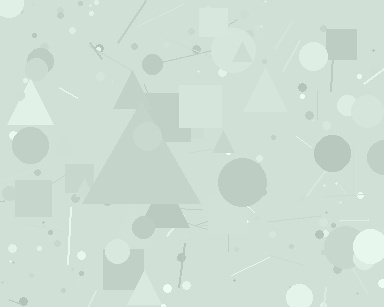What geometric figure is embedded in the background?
A triangle is embedded in the background.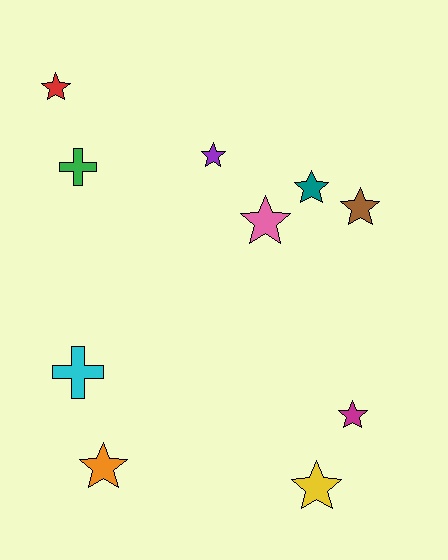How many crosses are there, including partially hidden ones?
There are 2 crosses.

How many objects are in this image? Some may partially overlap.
There are 10 objects.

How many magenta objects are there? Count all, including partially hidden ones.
There is 1 magenta object.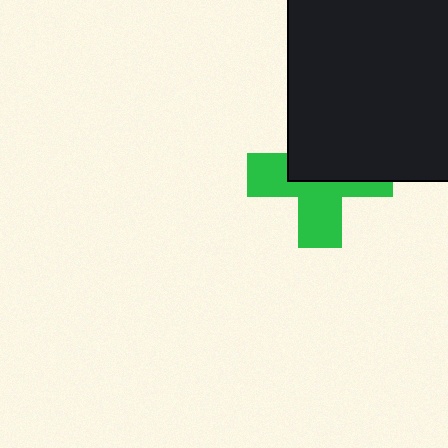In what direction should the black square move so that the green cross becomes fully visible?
The black square should move up. That is the shortest direction to clear the overlap and leave the green cross fully visible.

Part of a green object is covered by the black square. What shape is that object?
It is a cross.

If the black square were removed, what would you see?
You would see the complete green cross.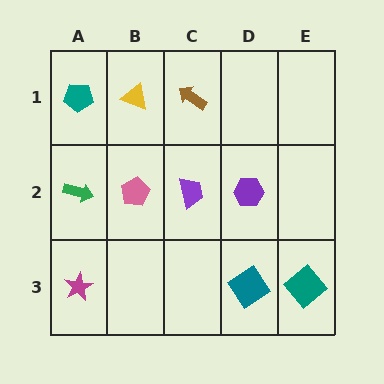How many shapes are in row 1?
3 shapes.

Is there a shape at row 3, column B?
No, that cell is empty.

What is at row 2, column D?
A purple hexagon.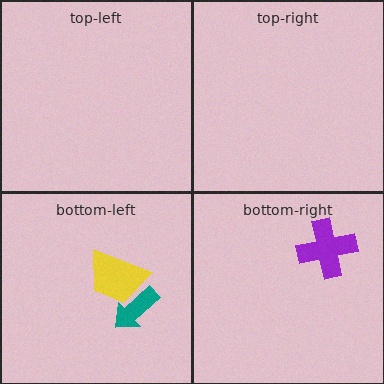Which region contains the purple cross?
The bottom-right region.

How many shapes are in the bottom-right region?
1.